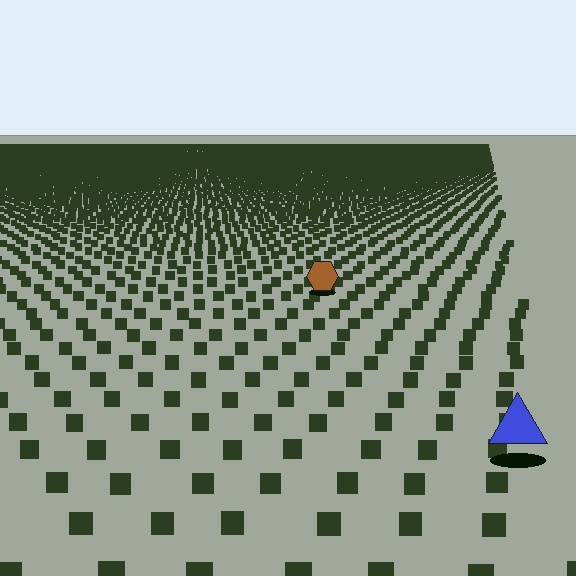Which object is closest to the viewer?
The blue triangle is closest. The texture marks near it are larger and more spread out.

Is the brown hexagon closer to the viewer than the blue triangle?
No. The blue triangle is closer — you can tell from the texture gradient: the ground texture is coarser near it.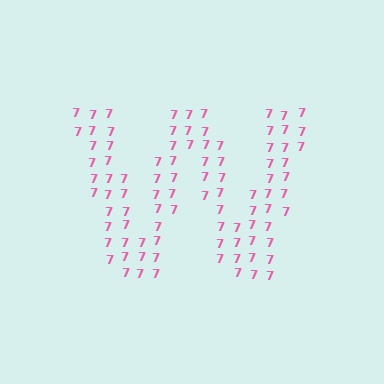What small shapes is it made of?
It is made of small digit 7's.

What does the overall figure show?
The overall figure shows the letter W.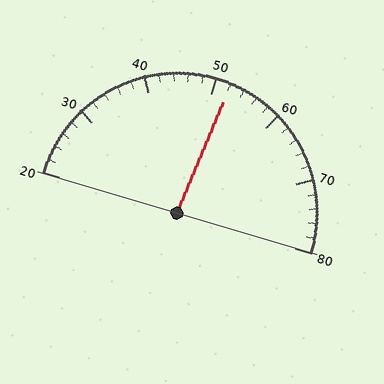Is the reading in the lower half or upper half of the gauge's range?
The reading is in the upper half of the range (20 to 80).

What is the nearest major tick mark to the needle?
The nearest major tick mark is 50.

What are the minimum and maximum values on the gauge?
The gauge ranges from 20 to 80.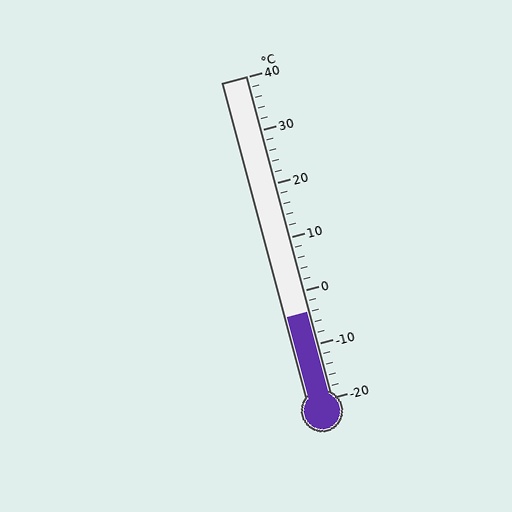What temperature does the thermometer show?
The thermometer shows approximately -4°C.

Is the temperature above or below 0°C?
The temperature is below 0°C.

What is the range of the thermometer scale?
The thermometer scale ranges from -20°C to 40°C.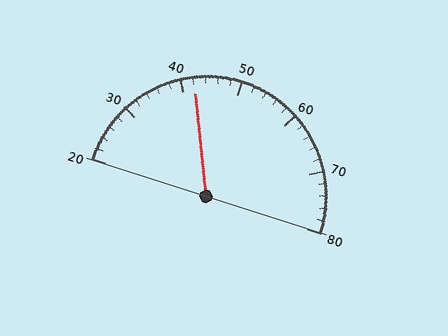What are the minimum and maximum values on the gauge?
The gauge ranges from 20 to 80.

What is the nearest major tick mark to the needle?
The nearest major tick mark is 40.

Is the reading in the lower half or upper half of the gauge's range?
The reading is in the lower half of the range (20 to 80).